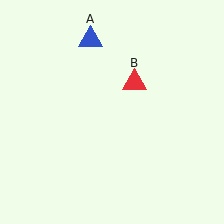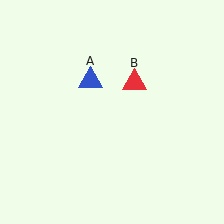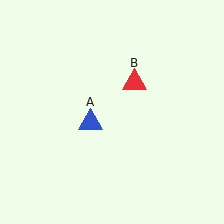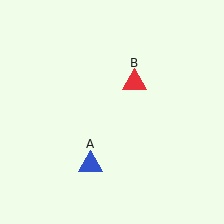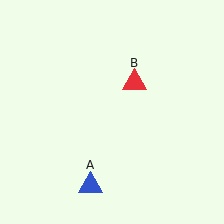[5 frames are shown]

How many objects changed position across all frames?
1 object changed position: blue triangle (object A).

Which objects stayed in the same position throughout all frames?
Red triangle (object B) remained stationary.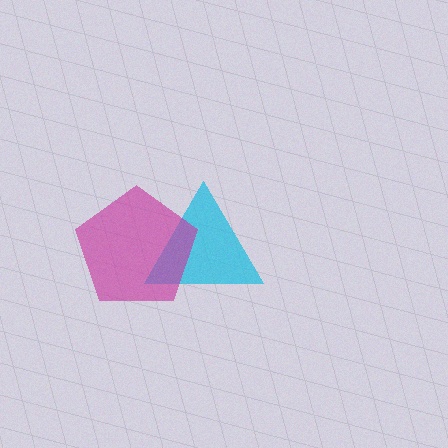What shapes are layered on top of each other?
The layered shapes are: a cyan triangle, a magenta pentagon.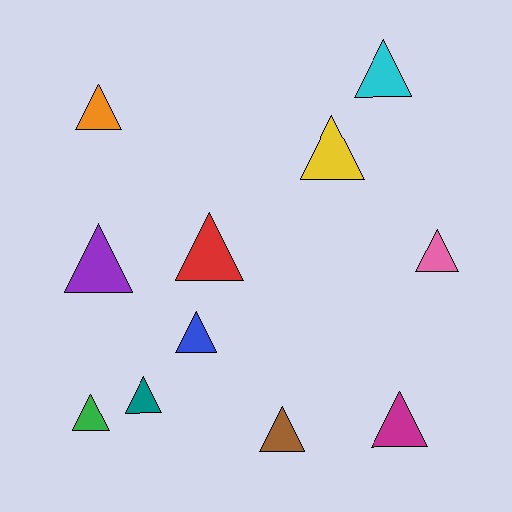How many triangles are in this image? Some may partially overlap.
There are 11 triangles.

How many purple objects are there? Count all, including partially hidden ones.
There is 1 purple object.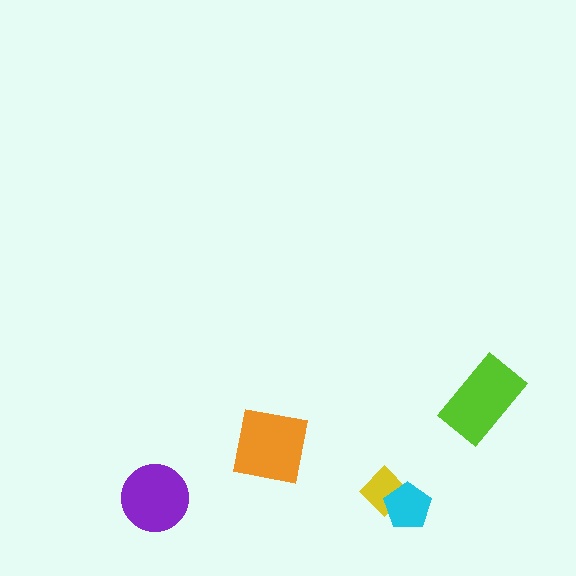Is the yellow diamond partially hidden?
Yes, it is partially covered by another shape.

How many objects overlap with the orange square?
0 objects overlap with the orange square.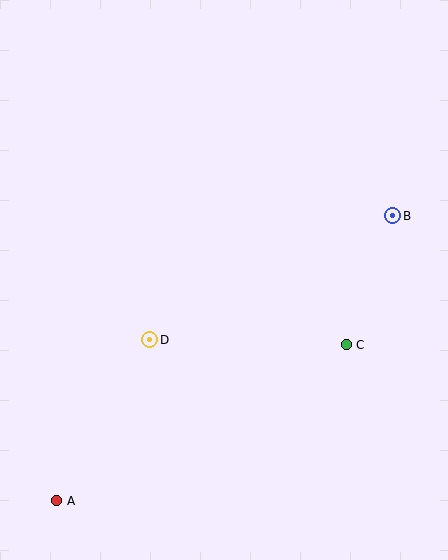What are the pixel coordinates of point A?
Point A is at (57, 501).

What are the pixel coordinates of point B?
Point B is at (393, 216).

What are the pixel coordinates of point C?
Point C is at (346, 345).